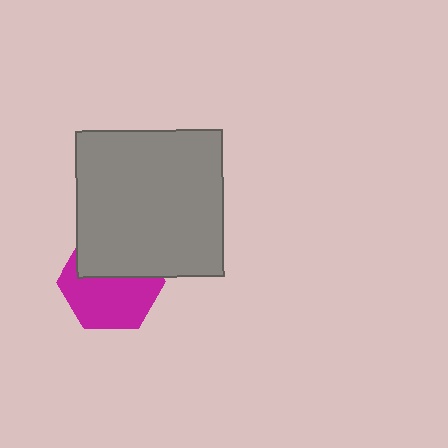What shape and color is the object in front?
The object in front is a gray square.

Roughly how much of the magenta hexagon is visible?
About half of it is visible (roughly 58%).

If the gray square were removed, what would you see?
You would see the complete magenta hexagon.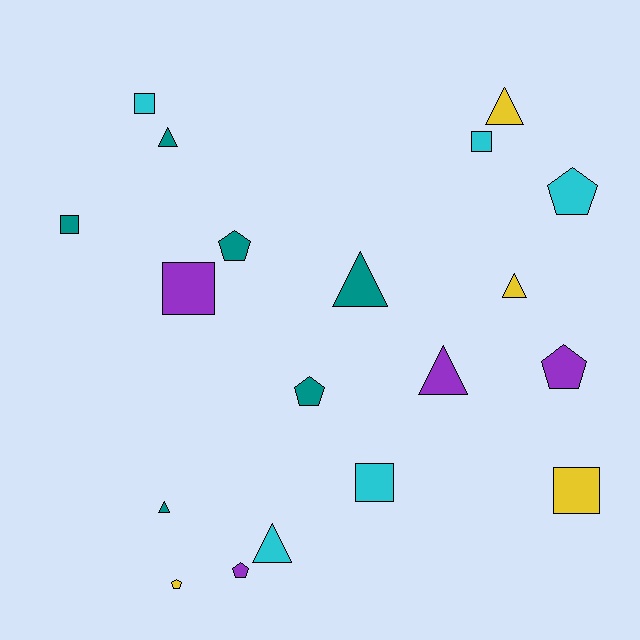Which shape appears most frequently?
Triangle, with 7 objects.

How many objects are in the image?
There are 19 objects.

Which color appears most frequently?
Teal, with 6 objects.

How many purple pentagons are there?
There are 2 purple pentagons.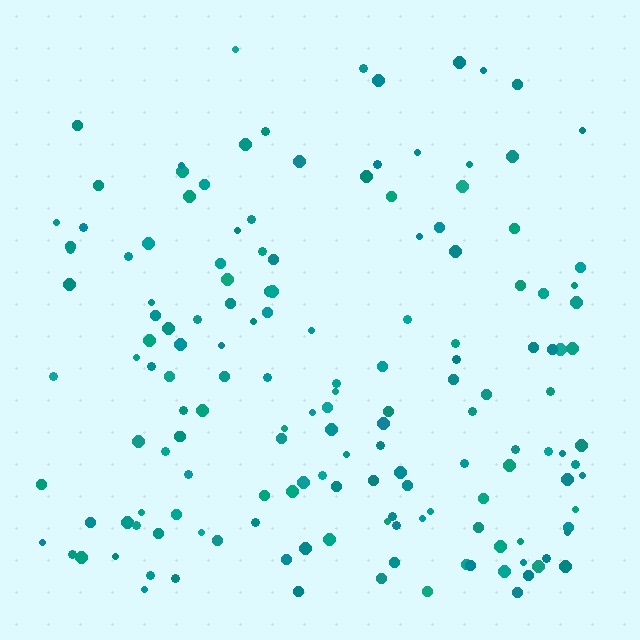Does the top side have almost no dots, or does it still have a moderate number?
Still a moderate number, just noticeably fewer than the bottom.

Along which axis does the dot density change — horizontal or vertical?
Vertical.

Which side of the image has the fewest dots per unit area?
The top.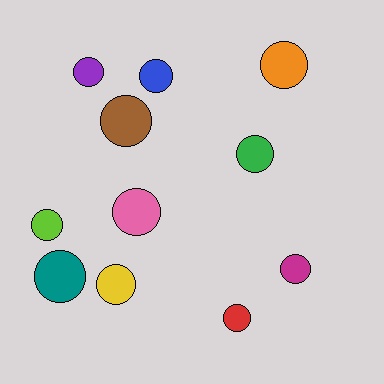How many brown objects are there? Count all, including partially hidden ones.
There is 1 brown object.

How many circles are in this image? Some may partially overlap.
There are 11 circles.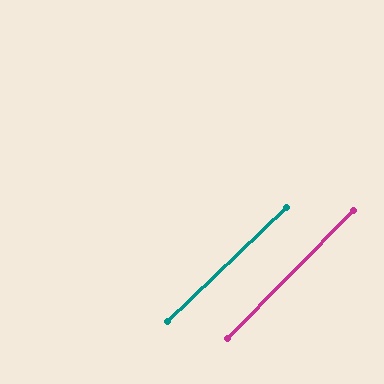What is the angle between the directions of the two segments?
Approximately 2 degrees.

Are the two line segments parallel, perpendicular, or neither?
Parallel — their directions differ by only 1.9°.